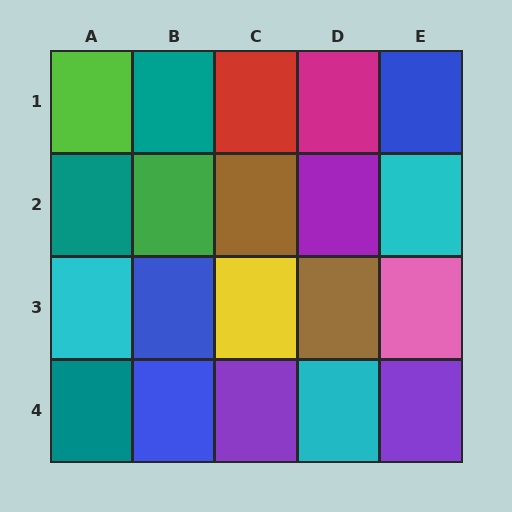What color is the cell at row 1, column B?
Teal.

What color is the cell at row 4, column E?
Purple.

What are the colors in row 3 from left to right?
Cyan, blue, yellow, brown, pink.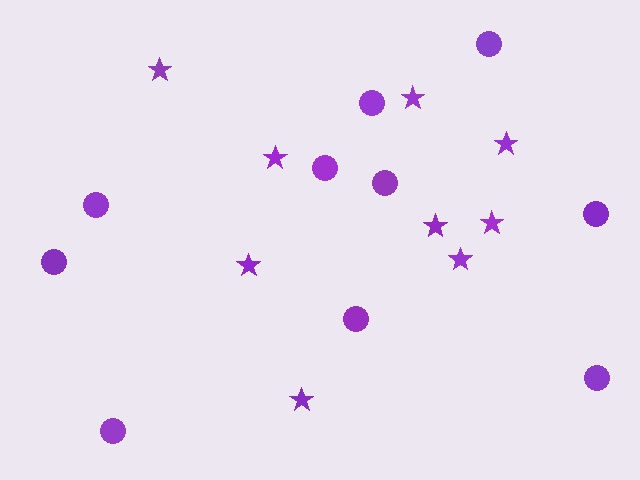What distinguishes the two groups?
There are 2 groups: one group of stars (9) and one group of circles (10).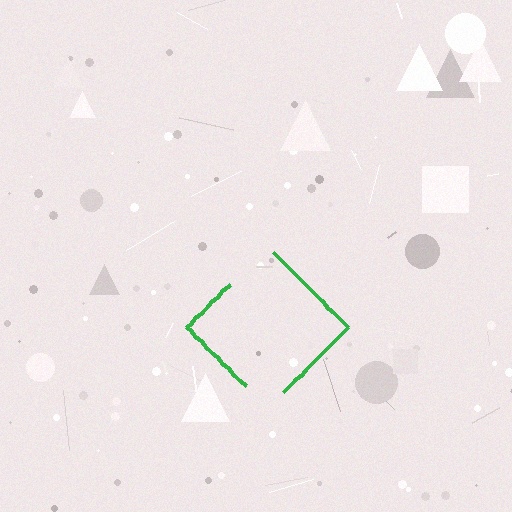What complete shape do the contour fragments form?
The contour fragments form a diamond.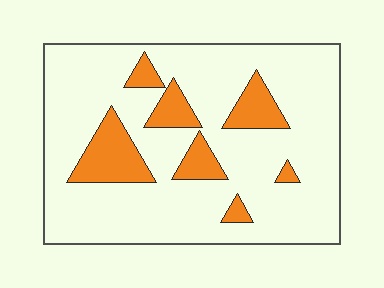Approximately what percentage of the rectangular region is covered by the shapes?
Approximately 15%.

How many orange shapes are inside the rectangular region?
7.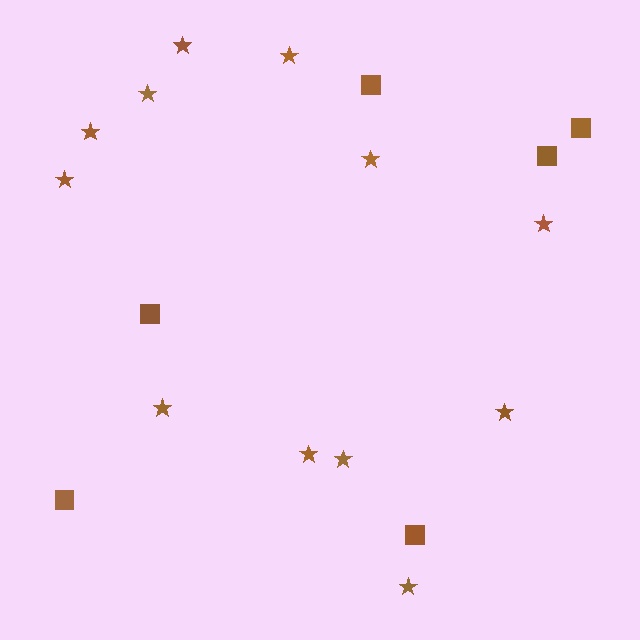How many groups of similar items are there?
There are 2 groups: one group of squares (6) and one group of stars (12).